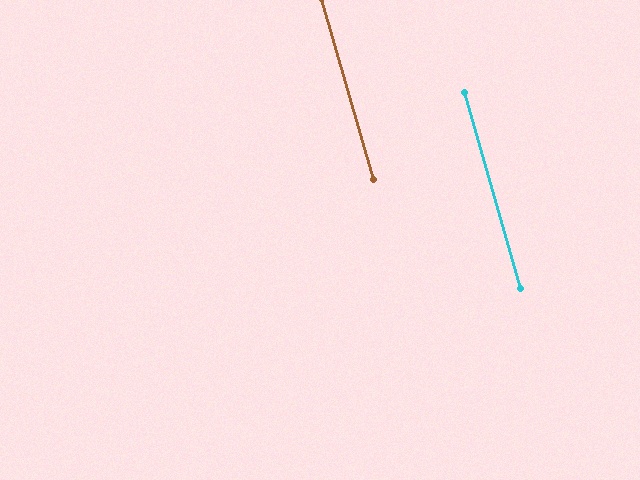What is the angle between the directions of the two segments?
Approximately 0 degrees.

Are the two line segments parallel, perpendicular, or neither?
Parallel — their directions differ by only 0.1°.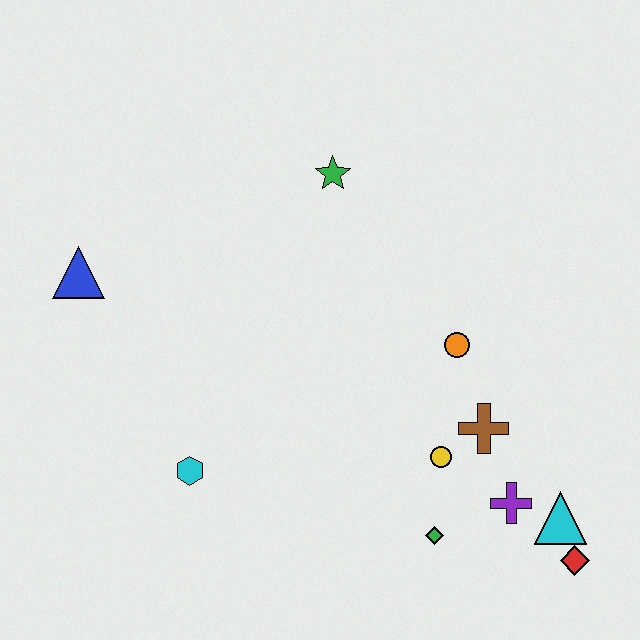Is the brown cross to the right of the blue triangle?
Yes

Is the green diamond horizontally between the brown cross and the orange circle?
No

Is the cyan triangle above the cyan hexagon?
No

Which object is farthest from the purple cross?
The blue triangle is farthest from the purple cross.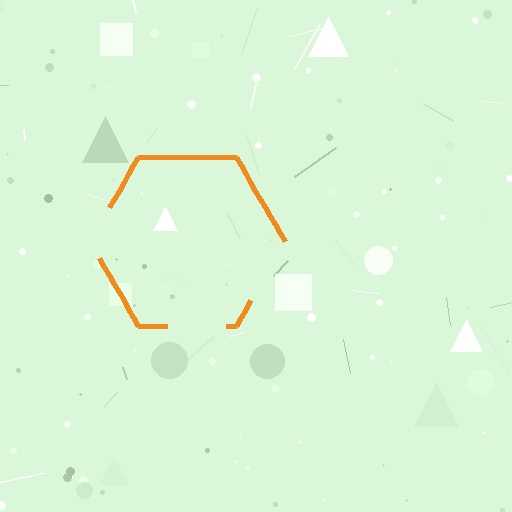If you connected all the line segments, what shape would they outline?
They would outline a hexagon.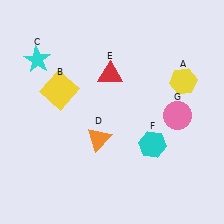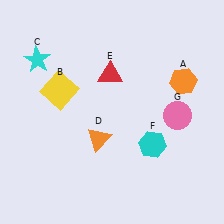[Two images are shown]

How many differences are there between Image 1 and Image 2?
There is 1 difference between the two images.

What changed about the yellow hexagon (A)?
In Image 1, A is yellow. In Image 2, it changed to orange.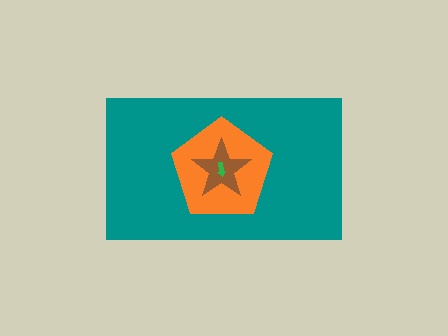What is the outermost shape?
The teal rectangle.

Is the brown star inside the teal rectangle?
Yes.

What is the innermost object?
The green arrow.